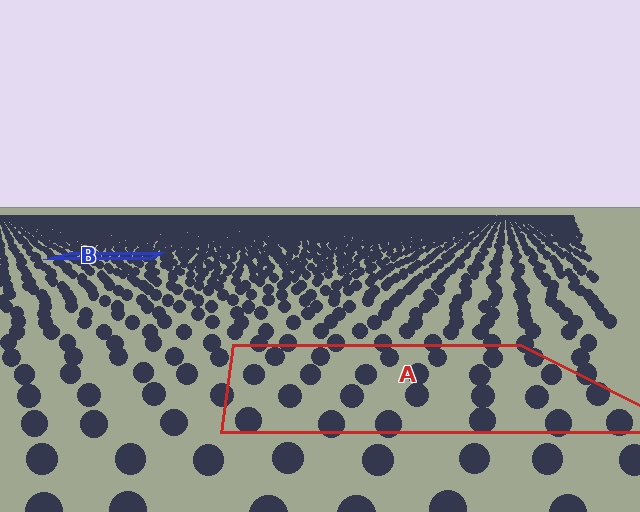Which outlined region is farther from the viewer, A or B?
Region B is farther from the viewer — the texture elements inside it appear smaller and more densely packed.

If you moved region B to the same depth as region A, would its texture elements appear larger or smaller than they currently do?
They would appear larger. At a closer depth, the same texture elements are projected at a bigger on-screen size.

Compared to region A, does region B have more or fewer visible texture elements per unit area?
Region B has more texture elements per unit area — they are packed more densely because it is farther away.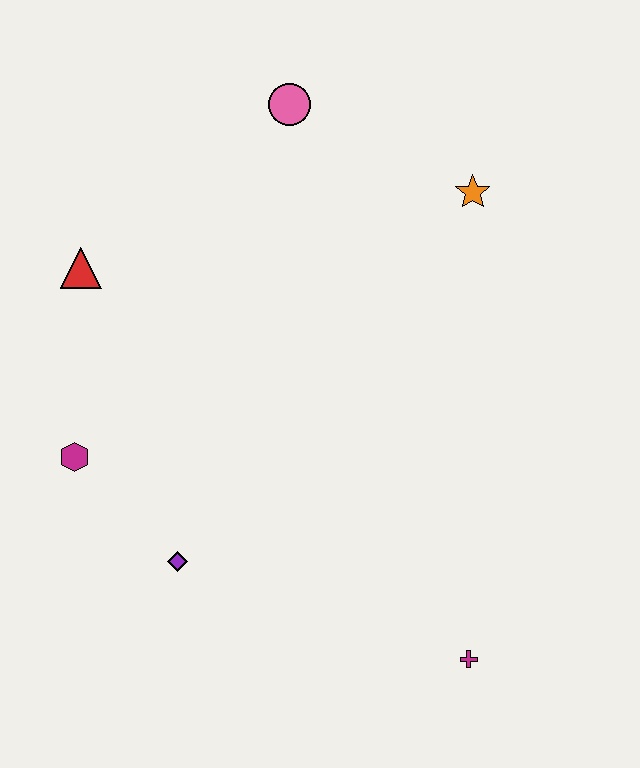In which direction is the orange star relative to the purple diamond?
The orange star is above the purple diamond.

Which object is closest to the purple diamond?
The magenta hexagon is closest to the purple diamond.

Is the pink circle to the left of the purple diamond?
No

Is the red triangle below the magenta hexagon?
No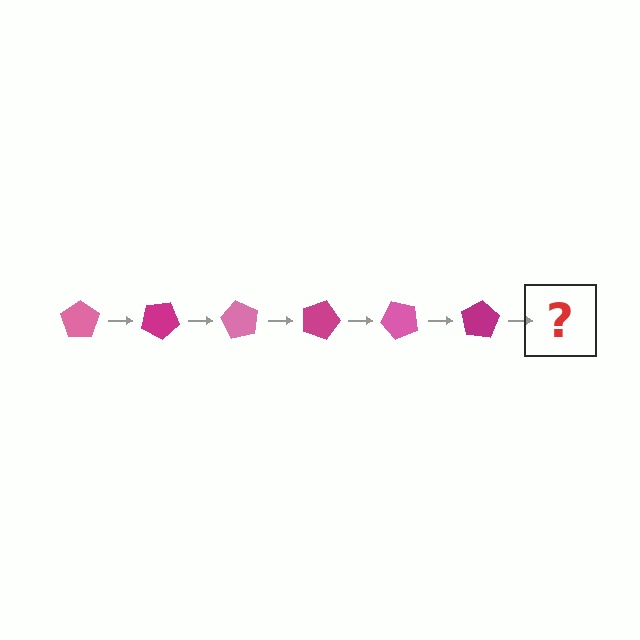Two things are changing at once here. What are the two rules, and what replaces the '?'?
The two rules are that it rotates 30 degrees each step and the color cycles through pink and magenta. The '?' should be a pink pentagon, rotated 180 degrees from the start.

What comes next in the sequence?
The next element should be a pink pentagon, rotated 180 degrees from the start.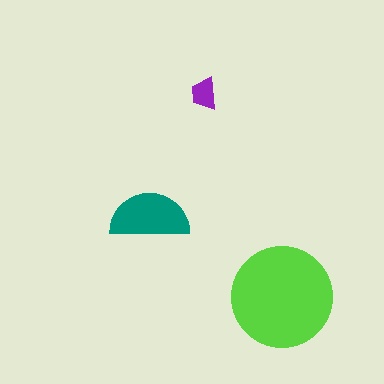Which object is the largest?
The lime circle.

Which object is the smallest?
The purple trapezoid.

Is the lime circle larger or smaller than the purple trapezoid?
Larger.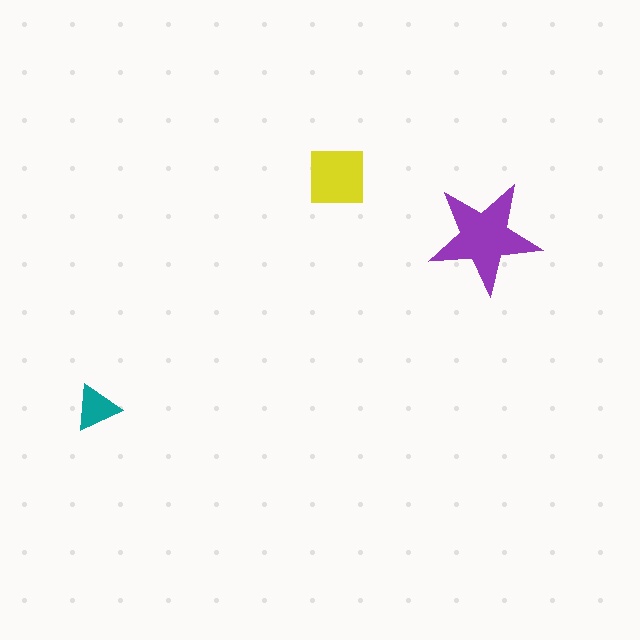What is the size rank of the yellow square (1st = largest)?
2nd.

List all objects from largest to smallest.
The purple star, the yellow square, the teal triangle.